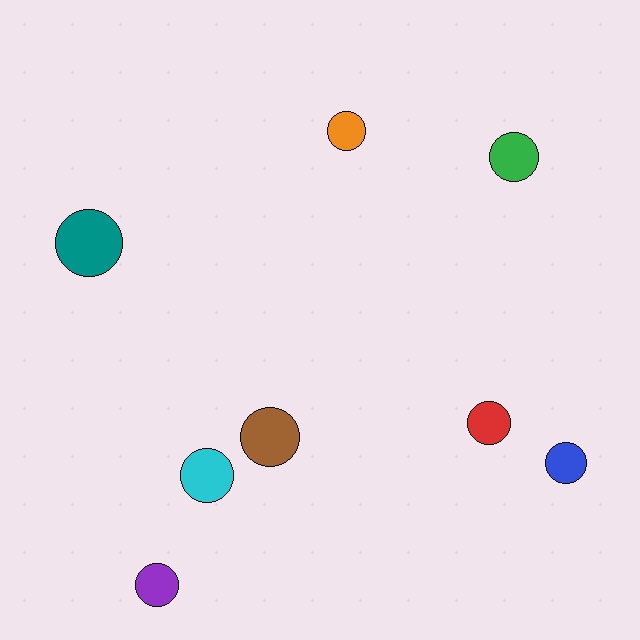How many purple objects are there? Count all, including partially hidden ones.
There is 1 purple object.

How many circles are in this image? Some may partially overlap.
There are 8 circles.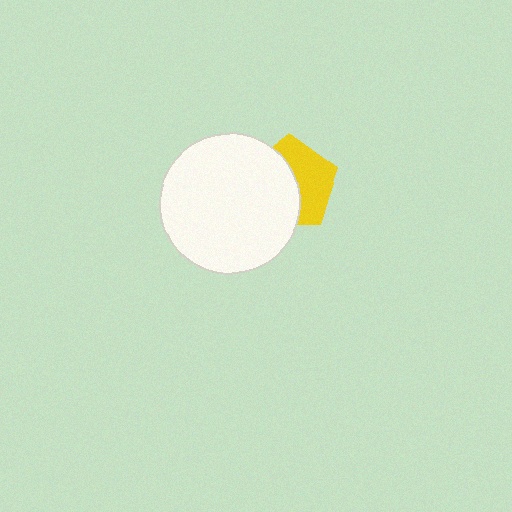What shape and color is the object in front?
The object in front is a white circle.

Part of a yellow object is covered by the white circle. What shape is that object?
It is a pentagon.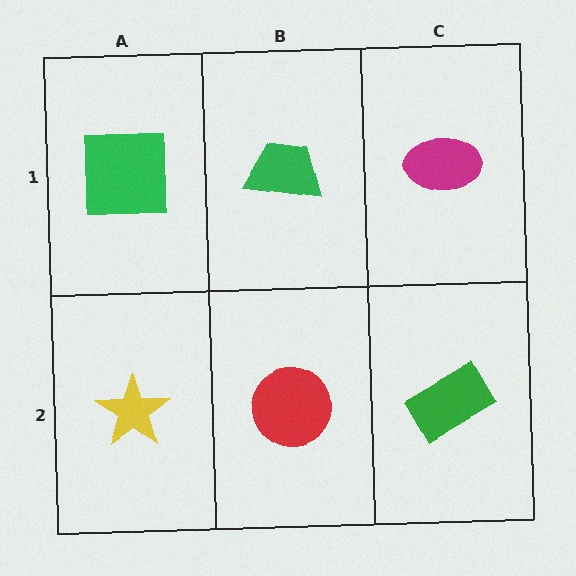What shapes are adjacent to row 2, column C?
A magenta ellipse (row 1, column C), a red circle (row 2, column B).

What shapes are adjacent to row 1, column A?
A yellow star (row 2, column A), a green trapezoid (row 1, column B).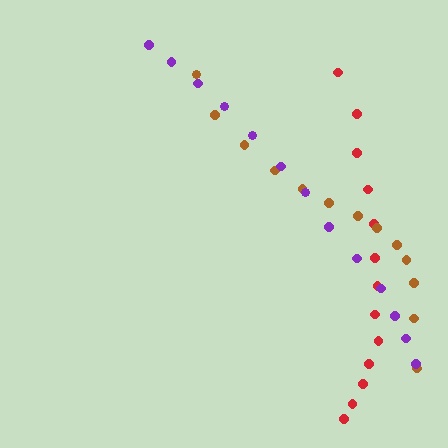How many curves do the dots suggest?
There are 3 distinct paths.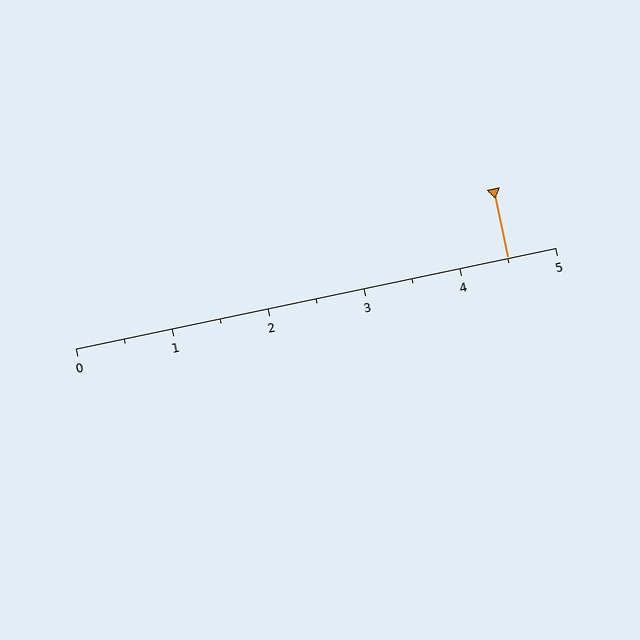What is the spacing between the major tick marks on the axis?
The major ticks are spaced 1 apart.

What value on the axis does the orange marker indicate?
The marker indicates approximately 4.5.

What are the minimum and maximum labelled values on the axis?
The axis runs from 0 to 5.